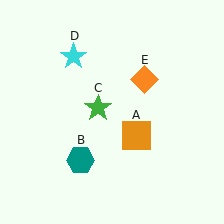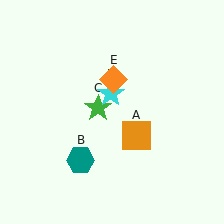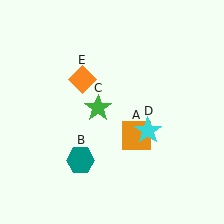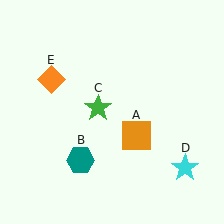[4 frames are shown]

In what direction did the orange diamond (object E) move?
The orange diamond (object E) moved left.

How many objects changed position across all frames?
2 objects changed position: cyan star (object D), orange diamond (object E).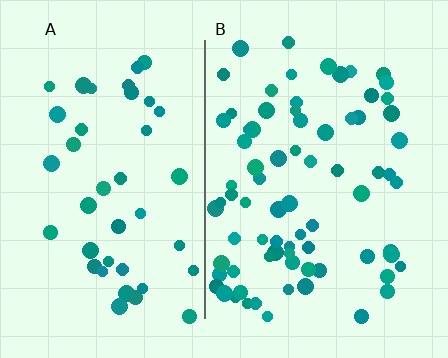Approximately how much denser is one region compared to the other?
Approximately 1.9× — region B over region A.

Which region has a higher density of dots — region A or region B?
B (the right).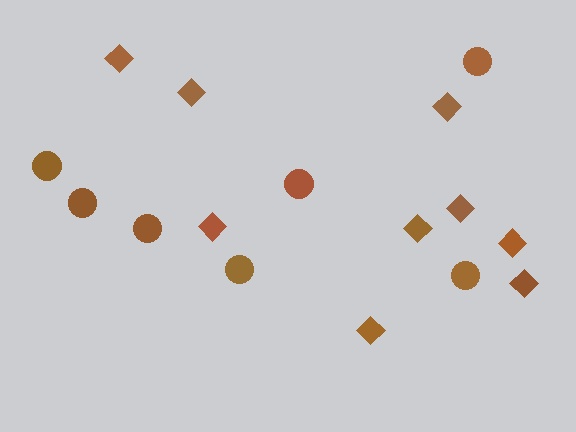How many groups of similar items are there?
There are 2 groups: one group of diamonds (9) and one group of circles (7).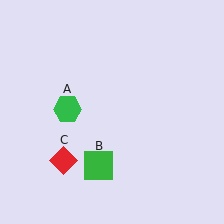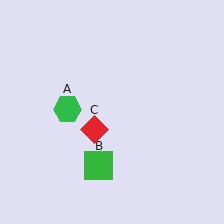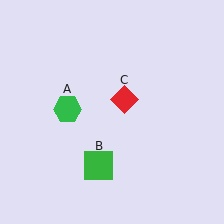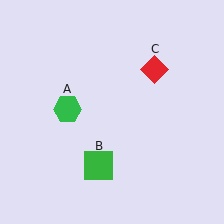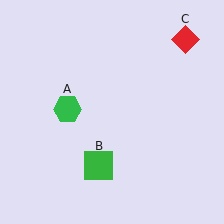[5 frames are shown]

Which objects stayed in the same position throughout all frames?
Green hexagon (object A) and green square (object B) remained stationary.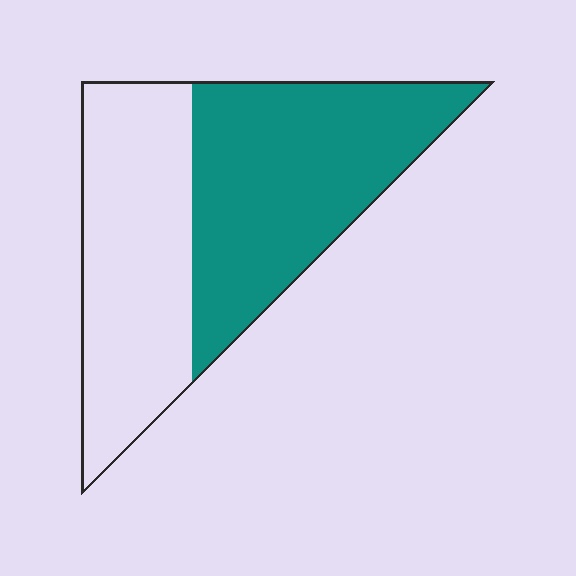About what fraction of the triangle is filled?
About one half (1/2).